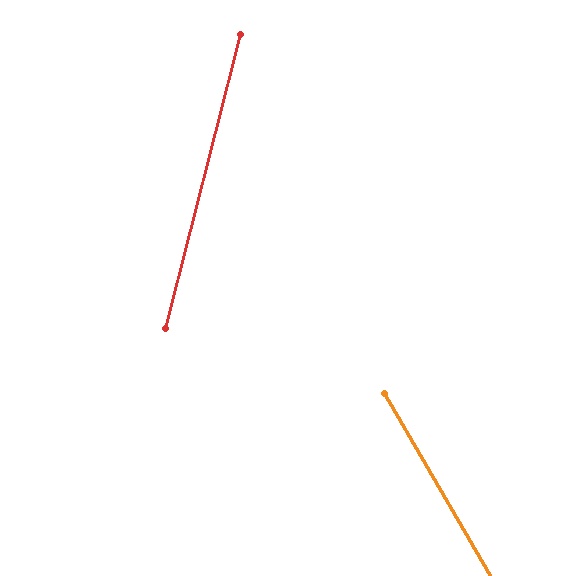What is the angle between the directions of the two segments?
Approximately 45 degrees.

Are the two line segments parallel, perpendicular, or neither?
Neither parallel nor perpendicular — they differ by about 45°.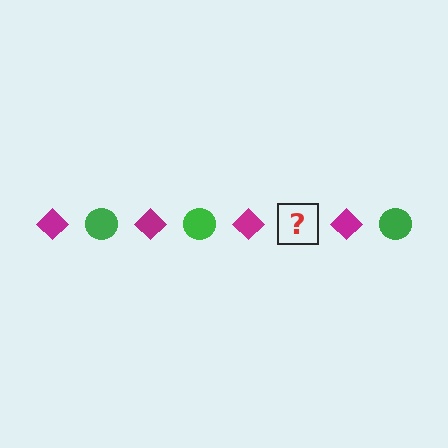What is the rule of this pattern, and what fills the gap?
The rule is that the pattern alternates between magenta diamond and green circle. The gap should be filled with a green circle.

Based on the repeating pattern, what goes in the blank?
The blank should be a green circle.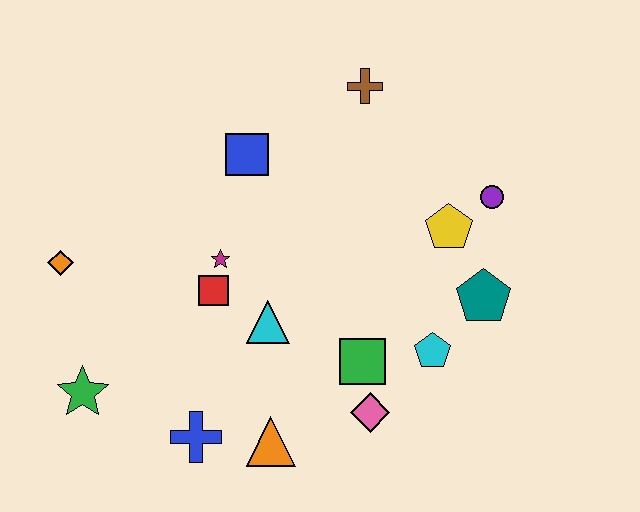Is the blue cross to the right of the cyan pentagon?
No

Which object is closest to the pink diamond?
The green square is closest to the pink diamond.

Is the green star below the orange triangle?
No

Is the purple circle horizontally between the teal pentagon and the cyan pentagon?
No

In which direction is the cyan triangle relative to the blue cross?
The cyan triangle is above the blue cross.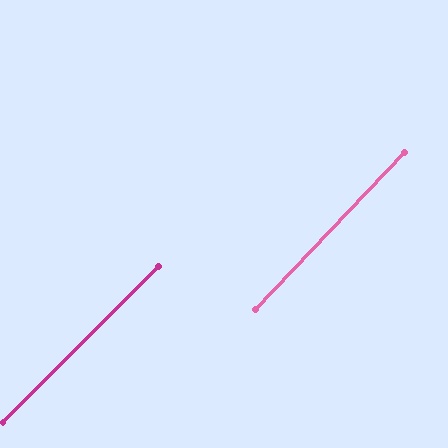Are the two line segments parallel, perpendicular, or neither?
Parallel — their directions differ by only 1.3°.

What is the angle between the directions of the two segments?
Approximately 1 degree.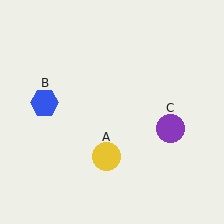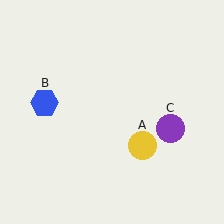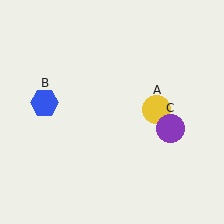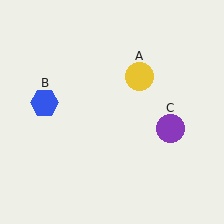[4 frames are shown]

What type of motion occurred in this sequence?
The yellow circle (object A) rotated counterclockwise around the center of the scene.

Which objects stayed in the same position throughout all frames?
Blue hexagon (object B) and purple circle (object C) remained stationary.